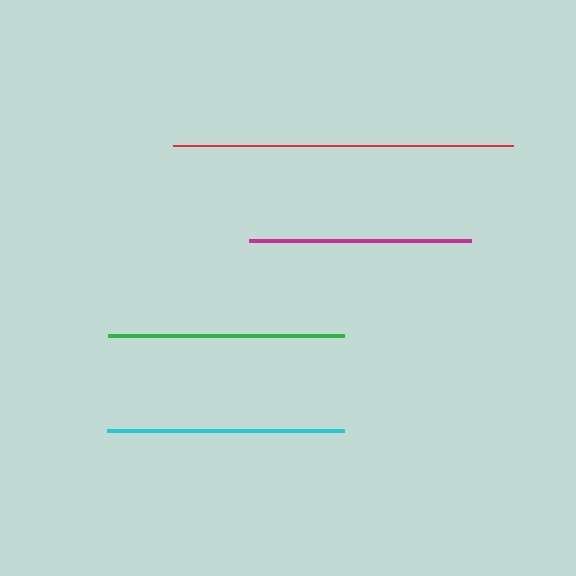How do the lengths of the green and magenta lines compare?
The green and magenta lines are approximately the same length.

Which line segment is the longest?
The red line is the longest at approximately 341 pixels.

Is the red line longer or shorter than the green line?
The red line is longer than the green line.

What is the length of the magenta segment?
The magenta segment is approximately 222 pixels long.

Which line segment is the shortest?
The magenta line is the shortest at approximately 222 pixels.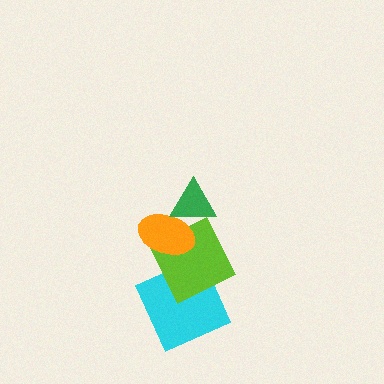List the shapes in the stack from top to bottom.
From top to bottom: the green triangle, the orange ellipse, the lime square, the cyan square.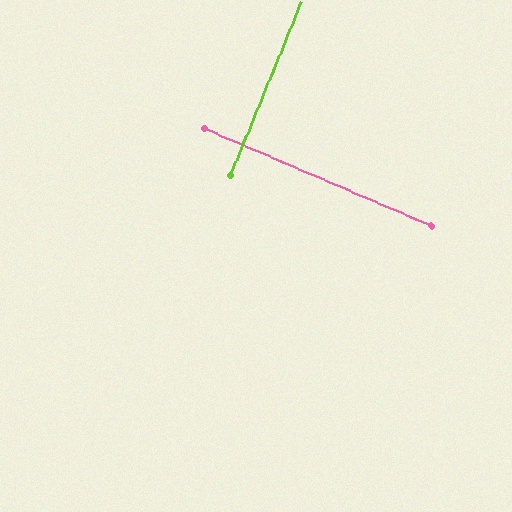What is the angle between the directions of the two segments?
Approximately 89 degrees.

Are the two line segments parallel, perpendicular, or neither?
Perpendicular — they meet at approximately 89°.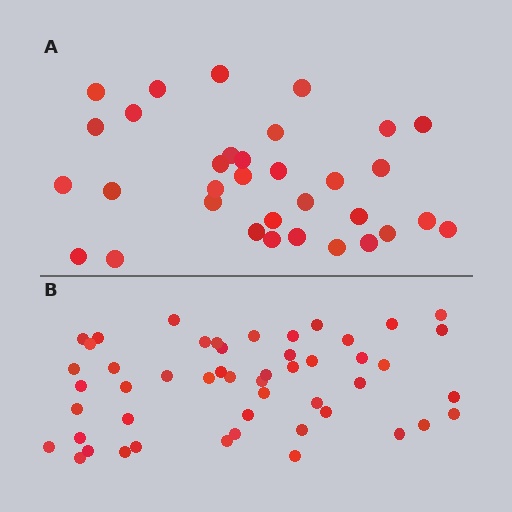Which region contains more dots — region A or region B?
Region B (the bottom region) has more dots.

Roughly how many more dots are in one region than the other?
Region B has approximately 15 more dots than region A.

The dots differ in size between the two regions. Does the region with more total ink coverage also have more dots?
No. Region A has more total ink coverage because its dots are larger, but region B actually contains more individual dots. Total area can be misleading — the number of items is what matters here.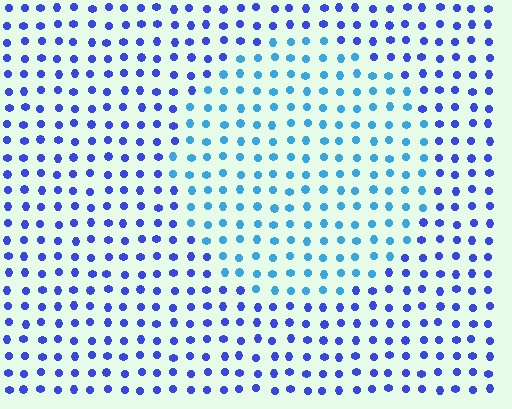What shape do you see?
I see a circle.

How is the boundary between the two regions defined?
The boundary is defined purely by a slight shift in hue (about 36 degrees). Spacing, size, and orientation are identical on both sides.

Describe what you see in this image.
The image is filled with small blue elements in a uniform arrangement. A circle-shaped region is visible where the elements are tinted to a slightly different hue, forming a subtle color boundary.